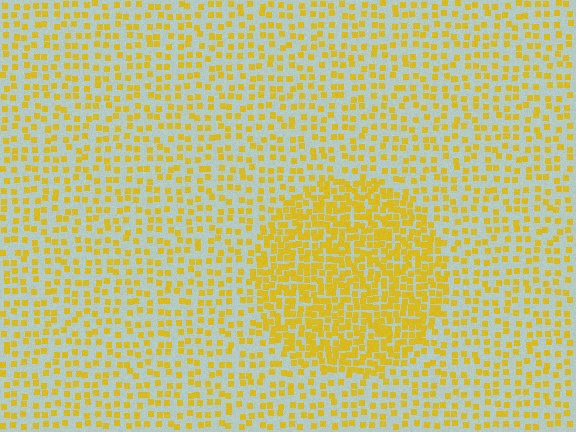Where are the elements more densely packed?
The elements are more densely packed inside the circle boundary.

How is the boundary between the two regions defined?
The boundary is defined by a change in element density (approximately 2.2x ratio). All elements are the same color, size, and shape.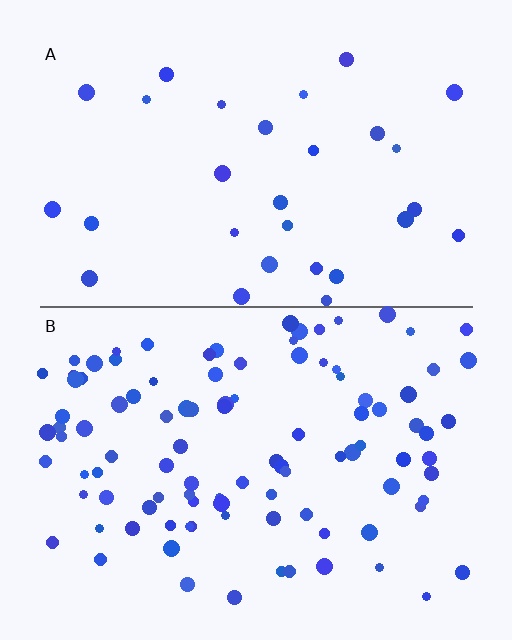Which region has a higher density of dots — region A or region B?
B (the bottom).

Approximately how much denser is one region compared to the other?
Approximately 3.5× — region B over region A.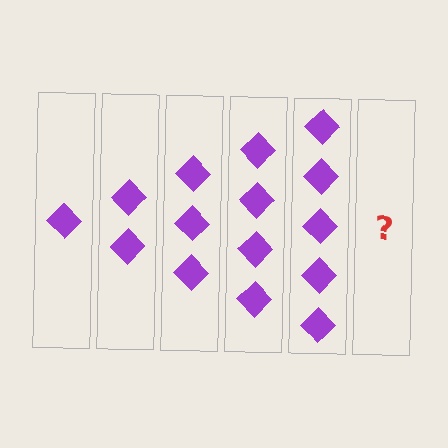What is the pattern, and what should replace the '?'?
The pattern is that each step adds one more diamond. The '?' should be 6 diamonds.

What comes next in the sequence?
The next element should be 6 diamonds.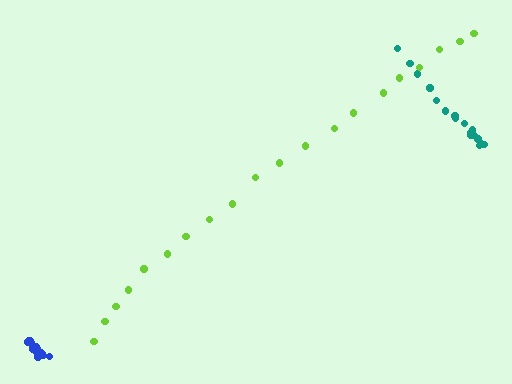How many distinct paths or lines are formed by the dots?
There are 3 distinct paths.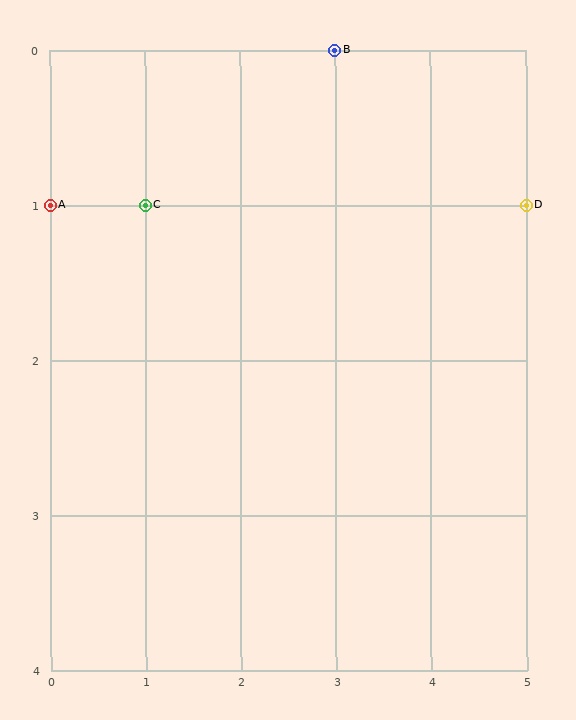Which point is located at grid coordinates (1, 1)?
Point C is at (1, 1).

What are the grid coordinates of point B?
Point B is at grid coordinates (3, 0).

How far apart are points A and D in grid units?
Points A and D are 5 columns apart.